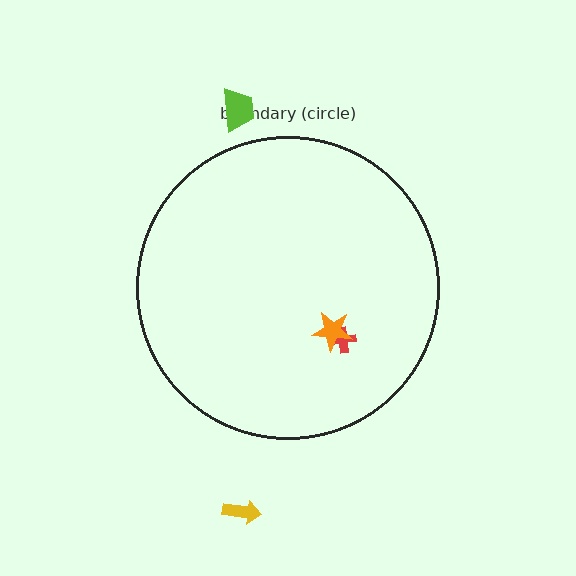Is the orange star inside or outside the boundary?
Inside.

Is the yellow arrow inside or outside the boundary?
Outside.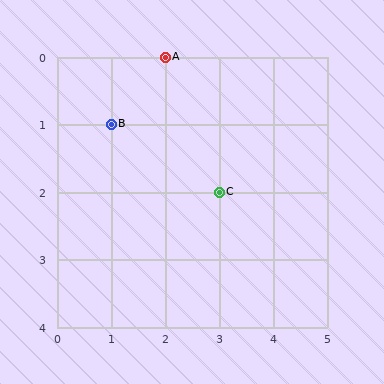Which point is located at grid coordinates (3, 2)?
Point C is at (3, 2).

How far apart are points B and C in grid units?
Points B and C are 2 columns and 1 row apart (about 2.2 grid units diagonally).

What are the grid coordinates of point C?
Point C is at grid coordinates (3, 2).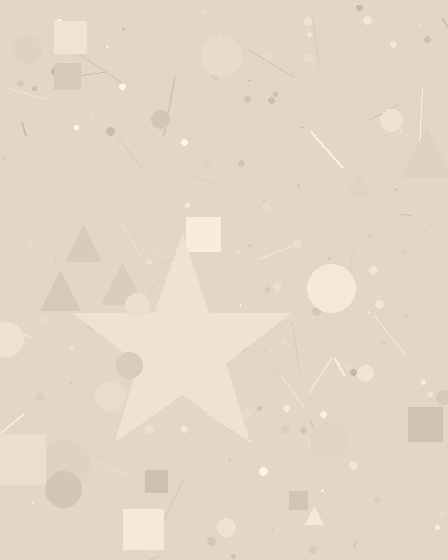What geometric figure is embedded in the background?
A star is embedded in the background.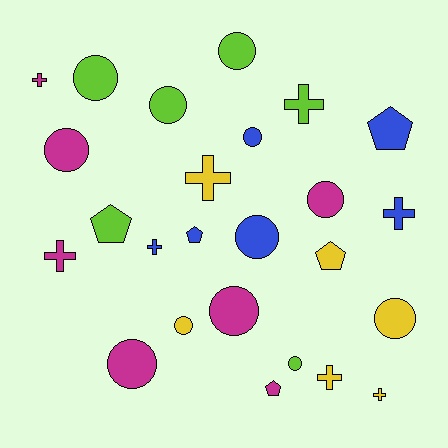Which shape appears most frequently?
Circle, with 12 objects.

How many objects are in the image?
There are 25 objects.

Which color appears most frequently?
Magenta, with 7 objects.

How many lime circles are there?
There are 4 lime circles.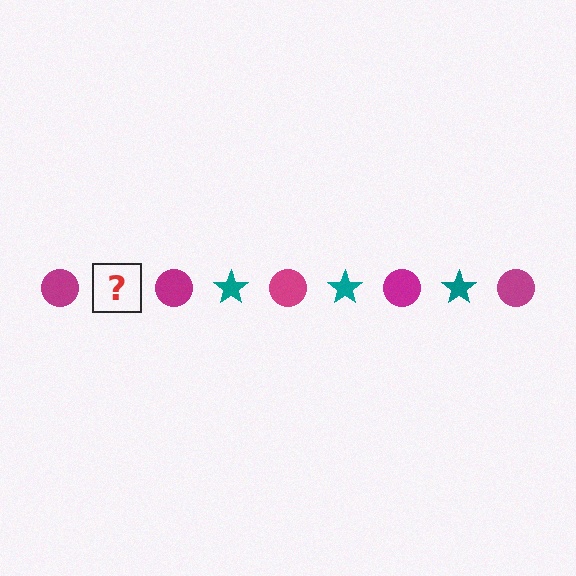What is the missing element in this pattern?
The missing element is a teal star.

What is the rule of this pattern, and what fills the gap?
The rule is that the pattern alternates between magenta circle and teal star. The gap should be filled with a teal star.